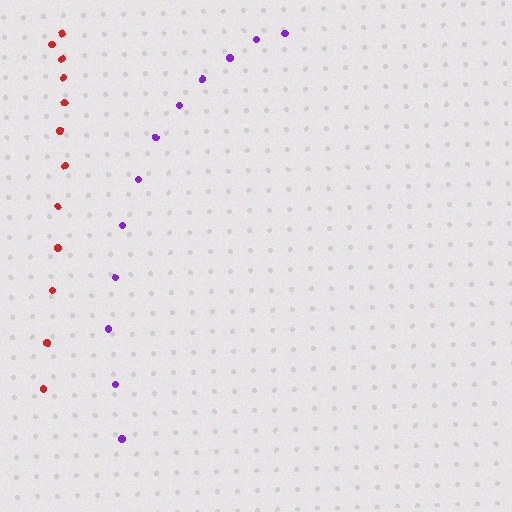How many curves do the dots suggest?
There are 2 distinct paths.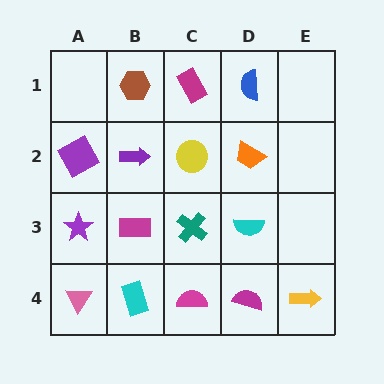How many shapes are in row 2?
4 shapes.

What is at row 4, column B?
A cyan rectangle.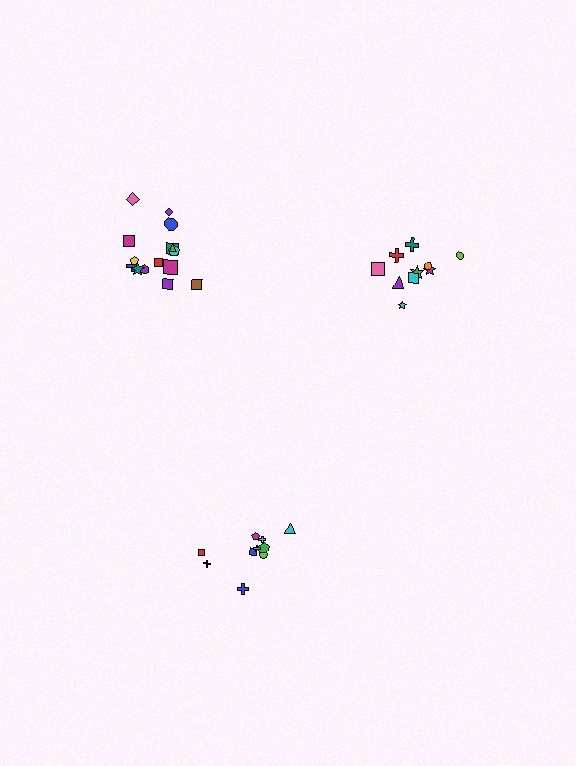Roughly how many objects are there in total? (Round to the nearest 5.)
Roughly 35 objects in total.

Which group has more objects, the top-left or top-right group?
The top-left group.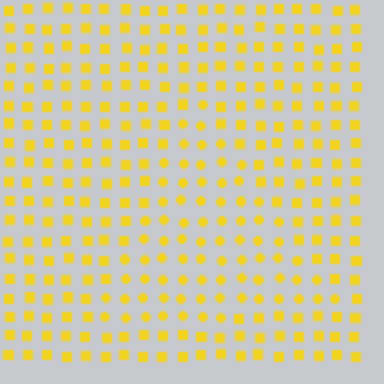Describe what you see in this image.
The image is filled with small yellow elements arranged in a uniform grid. A triangle-shaped region contains circles, while the surrounding area contains squares. The boundary is defined purely by the change in element shape.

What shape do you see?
I see a triangle.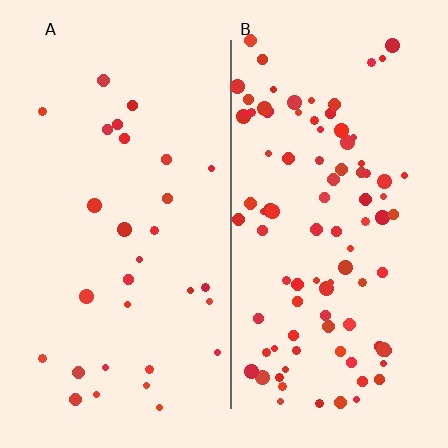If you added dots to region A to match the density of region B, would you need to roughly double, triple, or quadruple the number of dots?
Approximately triple.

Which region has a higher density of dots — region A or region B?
B (the right).